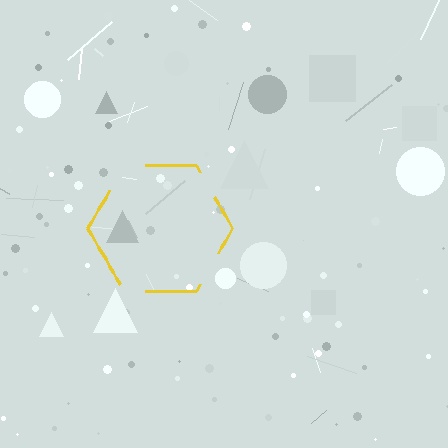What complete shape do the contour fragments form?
The contour fragments form a hexagon.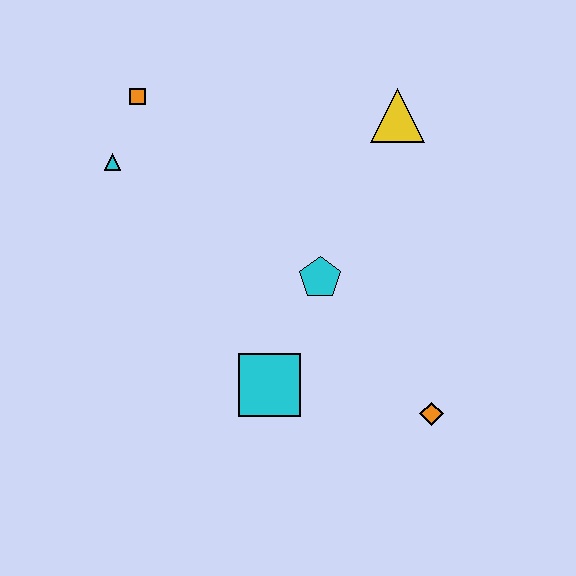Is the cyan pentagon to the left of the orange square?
No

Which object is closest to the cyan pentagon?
The cyan square is closest to the cyan pentagon.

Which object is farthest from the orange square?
The orange diamond is farthest from the orange square.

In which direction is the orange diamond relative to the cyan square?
The orange diamond is to the right of the cyan square.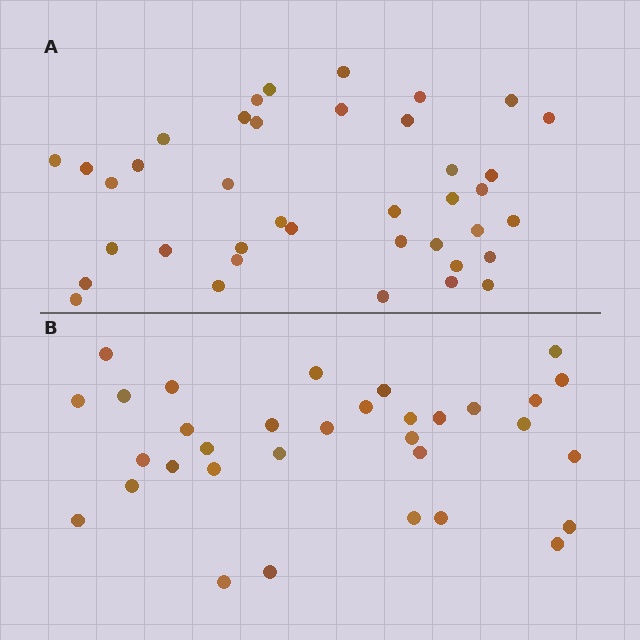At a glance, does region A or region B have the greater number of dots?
Region A (the top region) has more dots.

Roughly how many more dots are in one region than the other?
Region A has about 6 more dots than region B.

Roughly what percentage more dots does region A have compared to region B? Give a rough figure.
About 20% more.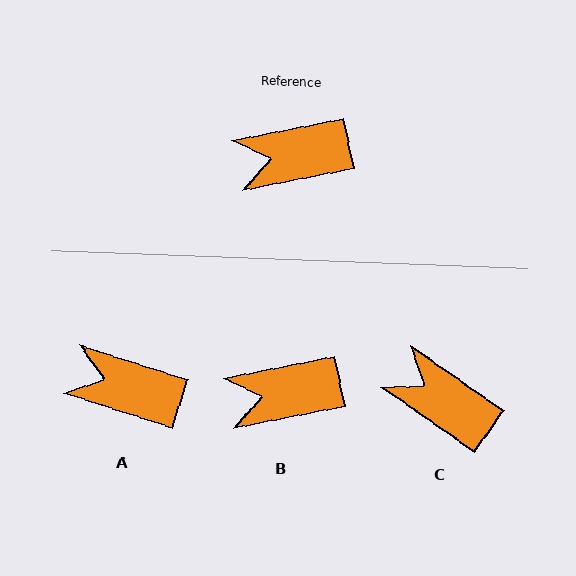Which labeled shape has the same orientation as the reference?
B.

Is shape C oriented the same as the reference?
No, it is off by about 46 degrees.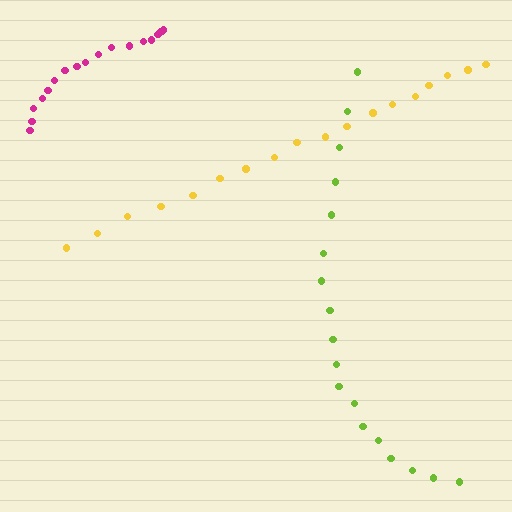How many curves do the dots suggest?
There are 3 distinct paths.